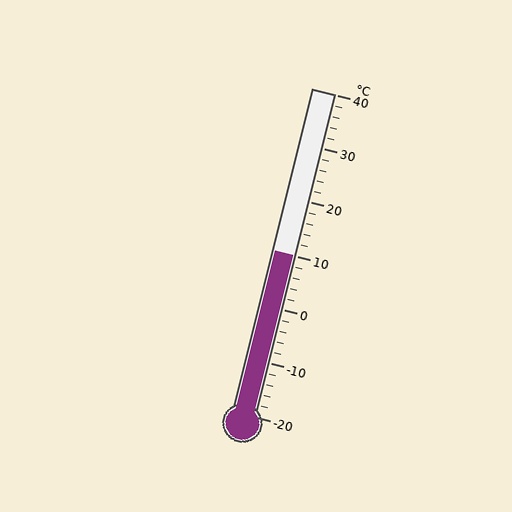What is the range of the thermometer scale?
The thermometer scale ranges from -20°C to 40°C.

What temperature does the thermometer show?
The thermometer shows approximately 10°C.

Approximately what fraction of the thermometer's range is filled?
The thermometer is filled to approximately 50% of its range.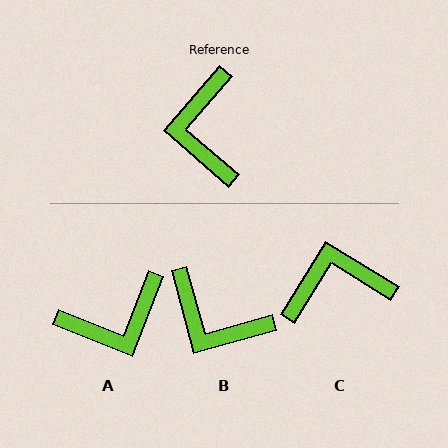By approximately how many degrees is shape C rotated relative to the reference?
Approximately 81 degrees clockwise.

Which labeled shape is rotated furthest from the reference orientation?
A, about 110 degrees away.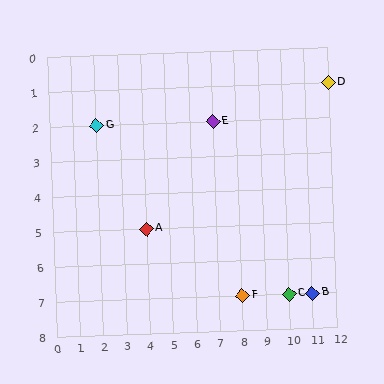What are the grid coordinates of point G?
Point G is at grid coordinates (2, 2).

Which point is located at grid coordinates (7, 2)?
Point E is at (7, 2).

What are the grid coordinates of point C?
Point C is at grid coordinates (10, 7).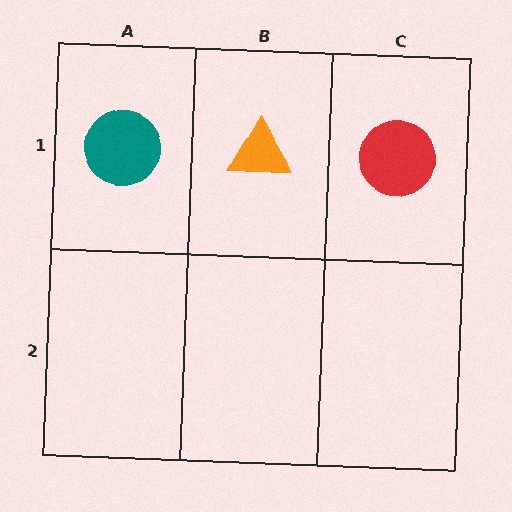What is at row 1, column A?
A teal circle.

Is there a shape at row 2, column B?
No, that cell is empty.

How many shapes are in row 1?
3 shapes.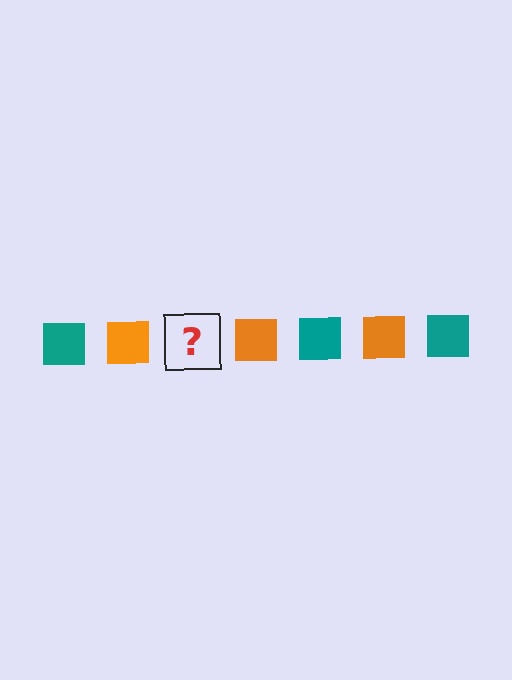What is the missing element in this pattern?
The missing element is a teal square.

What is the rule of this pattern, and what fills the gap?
The rule is that the pattern cycles through teal, orange squares. The gap should be filled with a teal square.